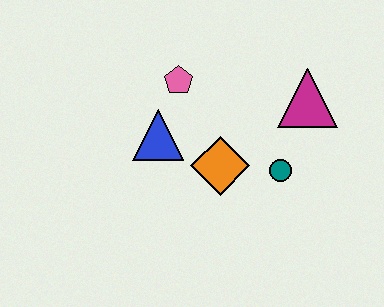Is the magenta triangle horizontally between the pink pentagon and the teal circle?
No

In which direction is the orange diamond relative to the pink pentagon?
The orange diamond is below the pink pentagon.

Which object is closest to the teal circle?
The orange diamond is closest to the teal circle.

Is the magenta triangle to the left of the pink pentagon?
No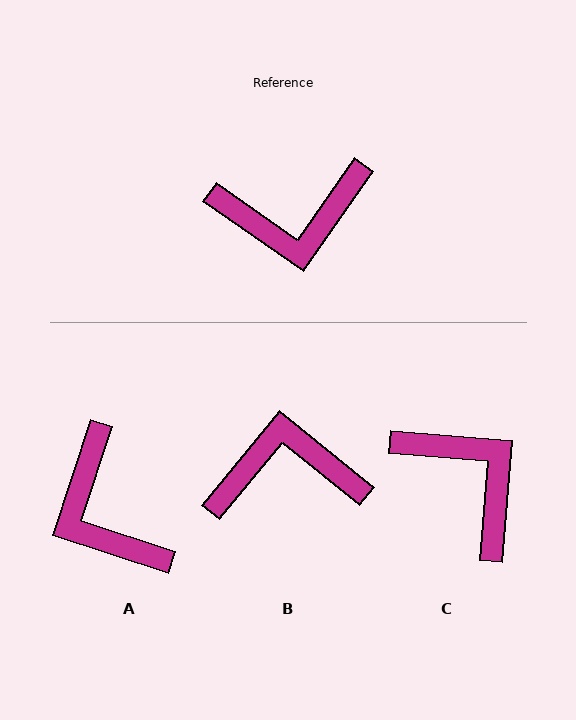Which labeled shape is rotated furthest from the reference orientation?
B, about 176 degrees away.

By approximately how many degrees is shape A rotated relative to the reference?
Approximately 73 degrees clockwise.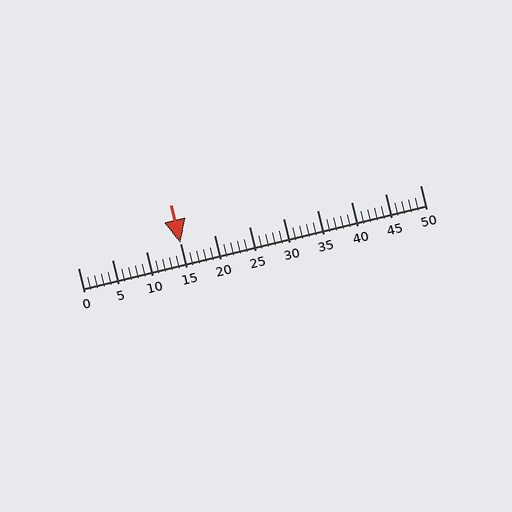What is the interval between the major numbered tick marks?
The major tick marks are spaced 5 units apart.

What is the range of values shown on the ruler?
The ruler shows values from 0 to 50.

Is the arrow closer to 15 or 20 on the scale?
The arrow is closer to 15.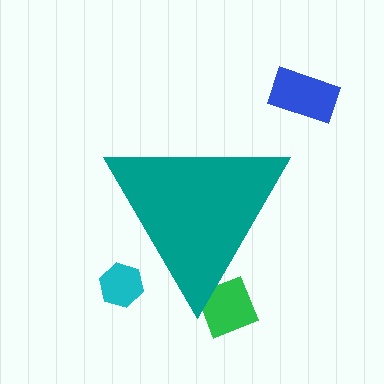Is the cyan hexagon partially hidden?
Yes, the cyan hexagon is partially hidden behind the teal triangle.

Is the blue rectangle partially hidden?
No, the blue rectangle is fully visible.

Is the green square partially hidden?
Yes, the green square is partially hidden behind the teal triangle.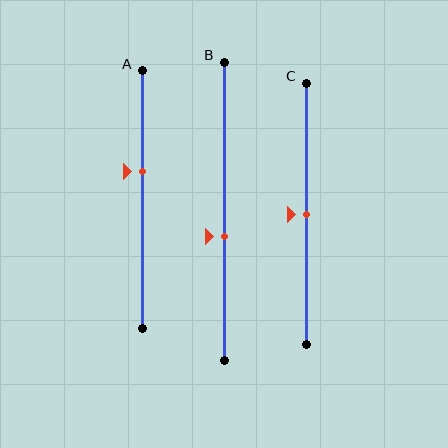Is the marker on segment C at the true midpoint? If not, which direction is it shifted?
Yes, the marker on segment C is at the true midpoint.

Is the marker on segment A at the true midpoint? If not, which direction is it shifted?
No, the marker on segment A is shifted upward by about 11% of the segment length.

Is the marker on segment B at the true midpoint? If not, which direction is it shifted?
No, the marker on segment B is shifted downward by about 8% of the segment length.